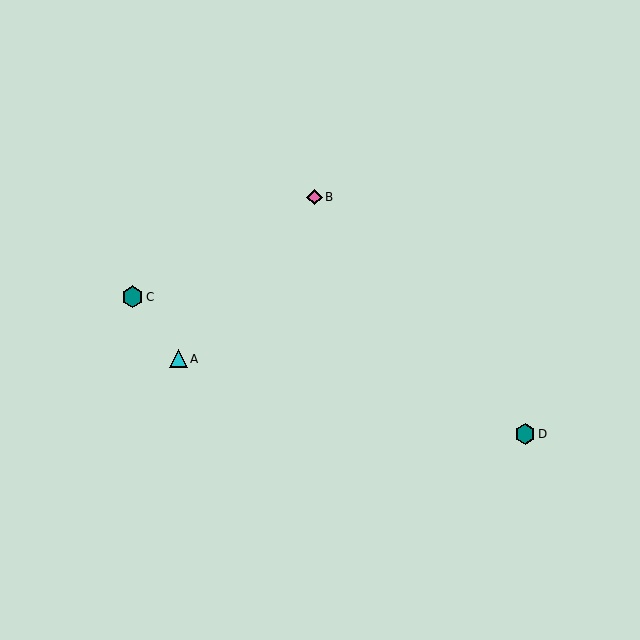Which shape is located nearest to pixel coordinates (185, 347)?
The cyan triangle (labeled A) at (178, 359) is nearest to that location.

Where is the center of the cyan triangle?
The center of the cyan triangle is at (178, 359).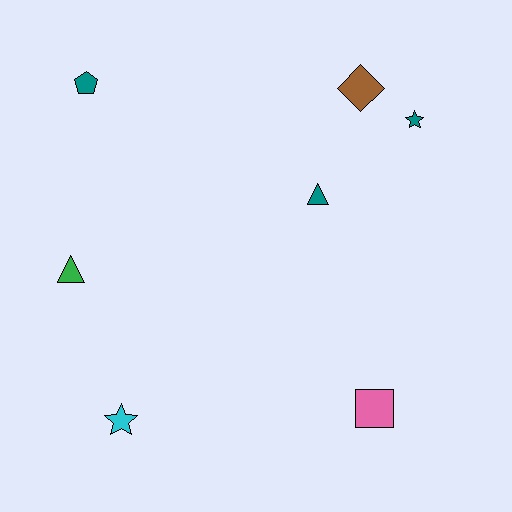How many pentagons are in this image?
There is 1 pentagon.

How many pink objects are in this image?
There is 1 pink object.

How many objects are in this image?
There are 7 objects.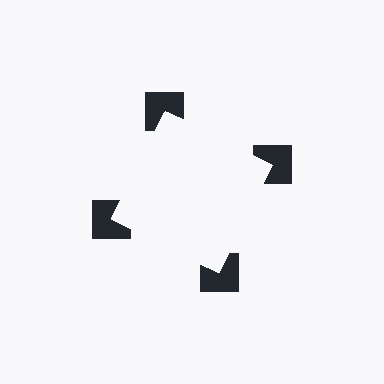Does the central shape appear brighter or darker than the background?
It typically appears slightly brighter than the background, even though no actual brightness change is drawn.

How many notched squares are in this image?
There are 4 — one at each vertex of the illusory square.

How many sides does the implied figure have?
4 sides.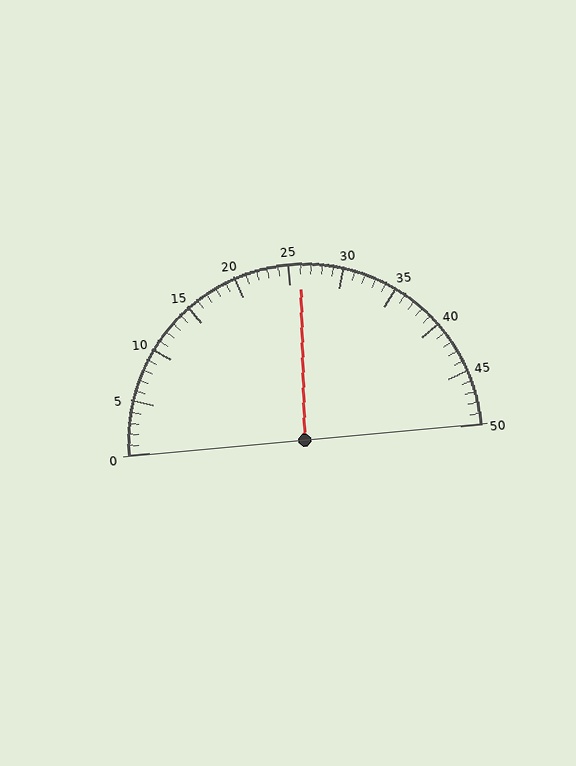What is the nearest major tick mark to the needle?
The nearest major tick mark is 25.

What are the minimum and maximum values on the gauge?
The gauge ranges from 0 to 50.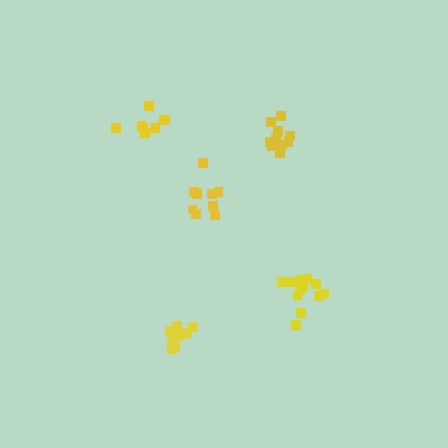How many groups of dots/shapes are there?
There are 5 groups.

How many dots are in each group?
Group 1: 11 dots, Group 2: 9 dots, Group 3: 14 dots, Group 4: 9 dots, Group 5: 8 dots (51 total).